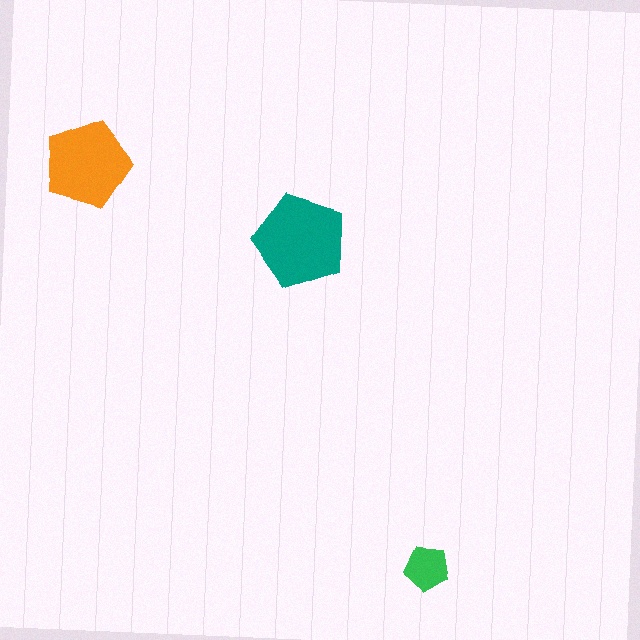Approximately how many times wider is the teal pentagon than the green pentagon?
About 2 times wider.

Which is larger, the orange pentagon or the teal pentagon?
The teal one.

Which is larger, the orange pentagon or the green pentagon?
The orange one.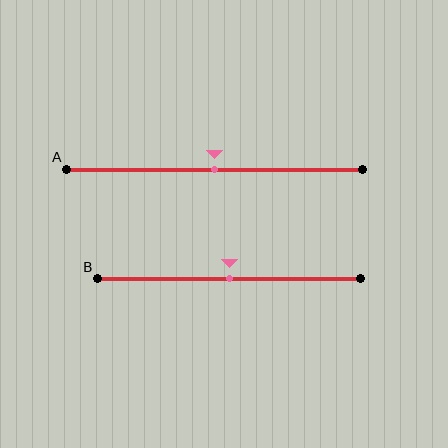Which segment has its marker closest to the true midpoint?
Segment A has its marker closest to the true midpoint.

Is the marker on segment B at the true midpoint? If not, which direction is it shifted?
Yes, the marker on segment B is at the true midpoint.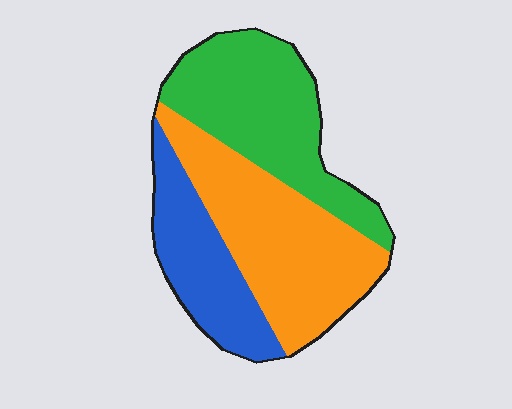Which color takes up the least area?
Blue, at roughly 25%.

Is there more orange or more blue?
Orange.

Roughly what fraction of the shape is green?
Green covers around 35% of the shape.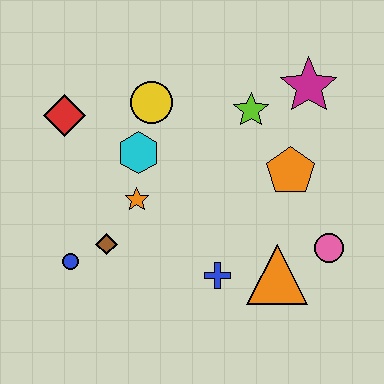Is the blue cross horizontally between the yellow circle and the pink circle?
Yes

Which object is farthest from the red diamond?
The pink circle is farthest from the red diamond.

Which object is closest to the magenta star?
The lime star is closest to the magenta star.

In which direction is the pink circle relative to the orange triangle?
The pink circle is to the right of the orange triangle.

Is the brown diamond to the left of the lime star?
Yes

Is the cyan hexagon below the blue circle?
No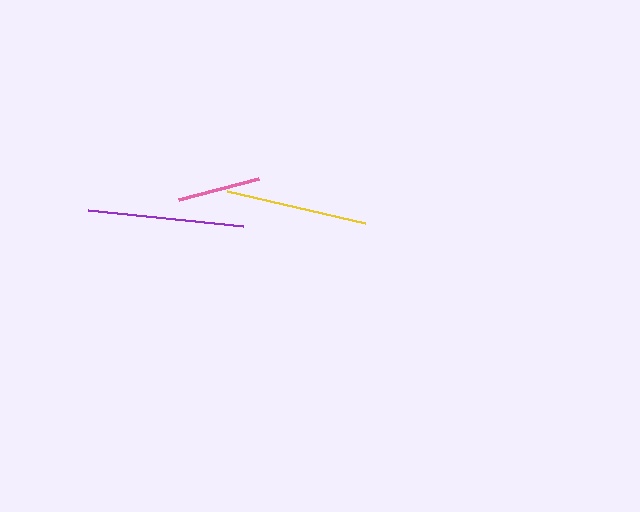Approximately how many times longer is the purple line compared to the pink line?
The purple line is approximately 1.9 times the length of the pink line.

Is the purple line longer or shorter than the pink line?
The purple line is longer than the pink line.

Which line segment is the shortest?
The pink line is the shortest at approximately 83 pixels.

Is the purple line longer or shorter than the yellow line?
The purple line is longer than the yellow line.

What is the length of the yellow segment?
The yellow segment is approximately 141 pixels long.